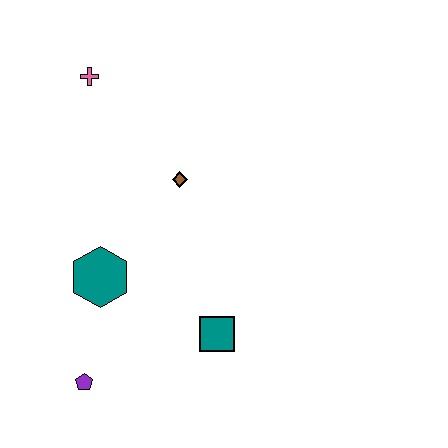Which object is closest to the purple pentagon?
The teal hexagon is closest to the purple pentagon.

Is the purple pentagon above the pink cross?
No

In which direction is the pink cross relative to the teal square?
The pink cross is above the teal square.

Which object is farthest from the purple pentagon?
The pink cross is farthest from the purple pentagon.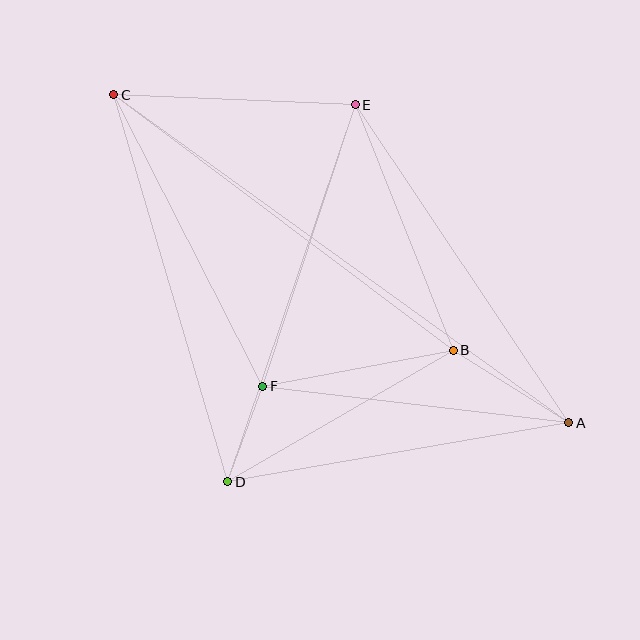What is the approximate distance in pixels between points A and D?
The distance between A and D is approximately 346 pixels.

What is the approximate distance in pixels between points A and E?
The distance between A and E is approximately 383 pixels.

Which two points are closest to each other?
Points D and F are closest to each other.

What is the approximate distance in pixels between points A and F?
The distance between A and F is approximately 309 pixels.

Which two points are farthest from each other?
Points A and C are farthest from each other.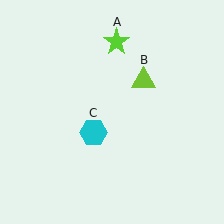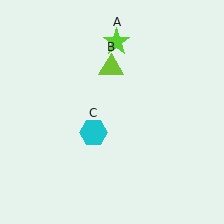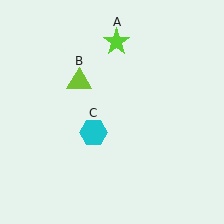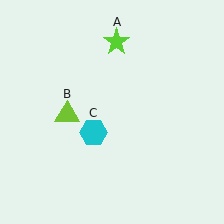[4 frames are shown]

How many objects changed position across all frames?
1 object changed position: lime triangle (object B).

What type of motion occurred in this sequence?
The lime triangle (object B) rotated counterclockwise around the center of the scene.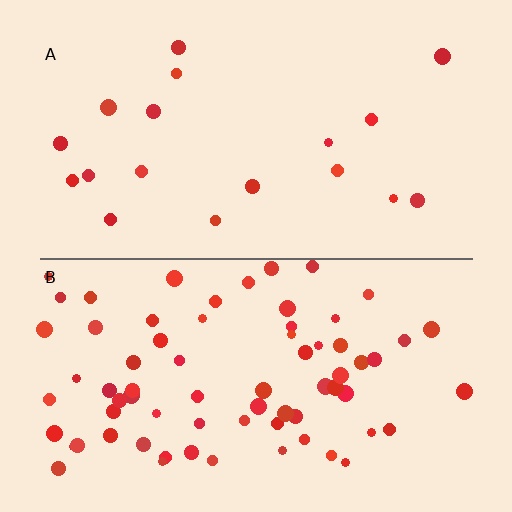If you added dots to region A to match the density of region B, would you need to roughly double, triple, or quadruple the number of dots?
Approximately quadruple.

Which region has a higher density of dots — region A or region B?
B (the bottom).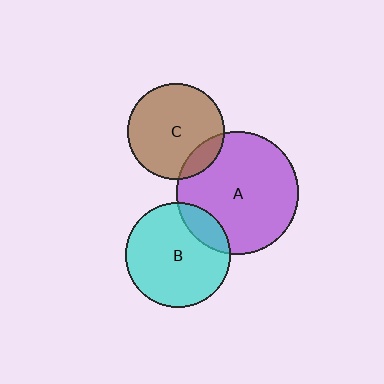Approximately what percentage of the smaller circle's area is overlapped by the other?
Approximately 15%.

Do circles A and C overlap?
Yes.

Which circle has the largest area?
Circle A (purple).